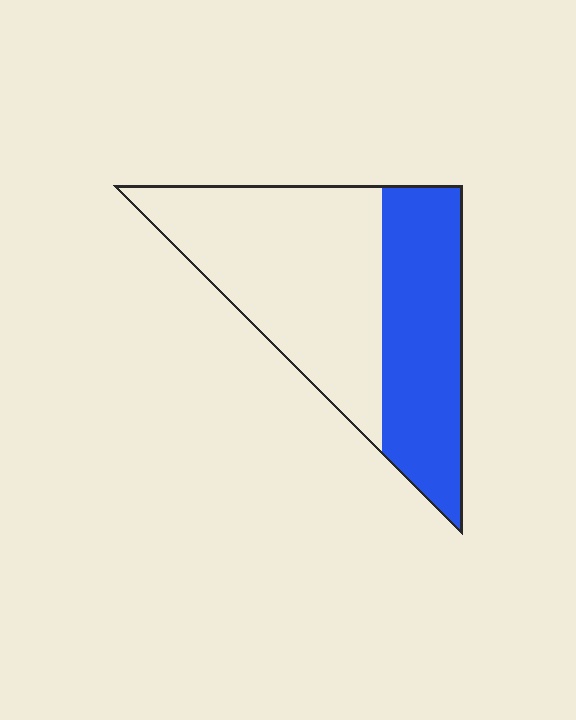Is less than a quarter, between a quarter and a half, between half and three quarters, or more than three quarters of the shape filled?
Between a quarter and a half.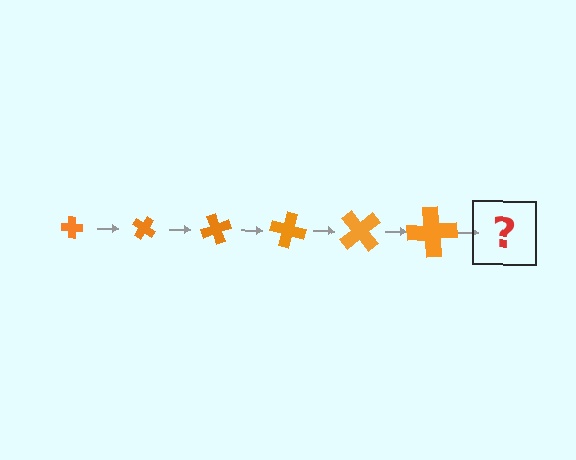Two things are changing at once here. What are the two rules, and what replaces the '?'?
The two rules are that the cross grows larger each step and it rotates 35 degrees each step. The '?' should be a cross, larger than the previous one and rotated 210 degrees from the start.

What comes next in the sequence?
The next element should be a cross, larger than the previous one and rotated 210 degrees from the start.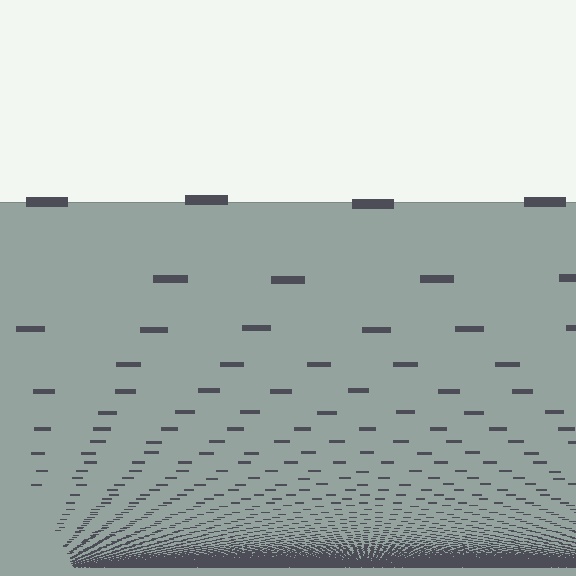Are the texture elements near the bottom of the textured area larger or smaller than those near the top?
Smaller. The gradient is inverted — elements near the bottom are smaller and denser.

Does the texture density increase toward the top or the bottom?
Density increases toward the bottom.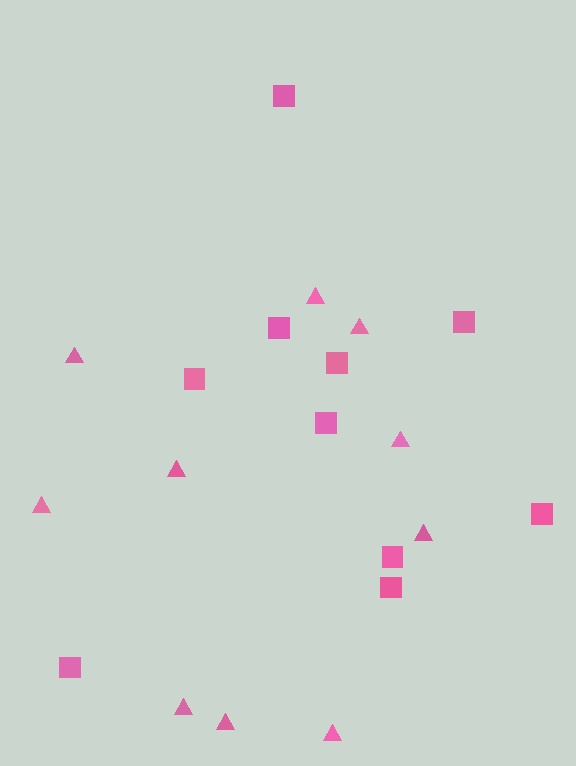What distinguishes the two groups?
There are 2 groups: one group of squares (10) and one group of triangles (10).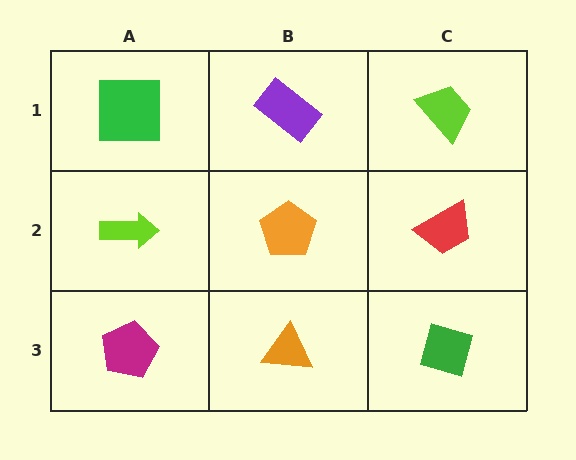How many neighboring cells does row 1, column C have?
2.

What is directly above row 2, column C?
A lime trapezoid.